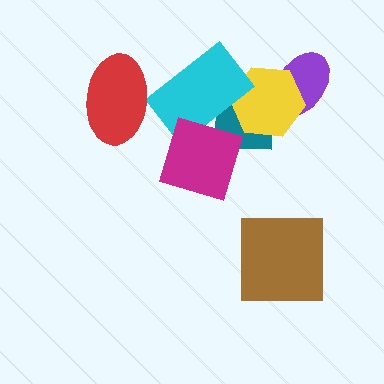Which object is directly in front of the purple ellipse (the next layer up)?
The teal square is directly in front of the purple ellipse.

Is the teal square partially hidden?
Yes, it is partially covered by another shape.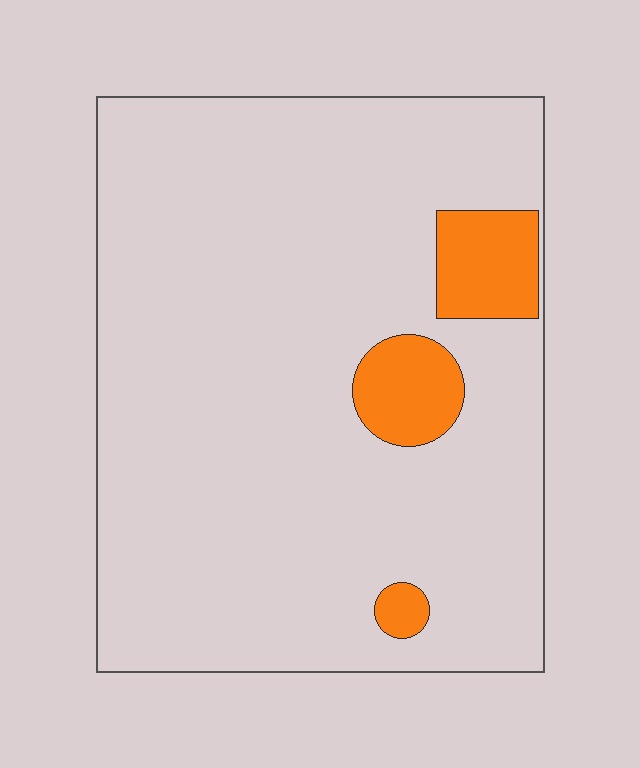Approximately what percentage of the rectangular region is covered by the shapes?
Approximately 10%.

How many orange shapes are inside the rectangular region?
3.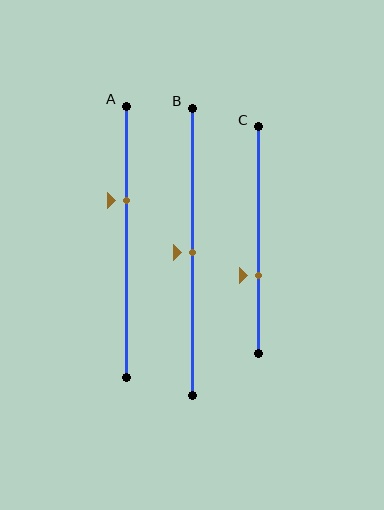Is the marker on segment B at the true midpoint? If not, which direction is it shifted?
Yes, the marker on segment B is at the true midpoint.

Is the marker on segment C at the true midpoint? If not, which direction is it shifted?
No, the marker on segment C is shifted downward by about 16% of the segment length.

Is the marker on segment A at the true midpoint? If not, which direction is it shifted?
No, the marker on segment A is shifted upward by about 15% of the segment length.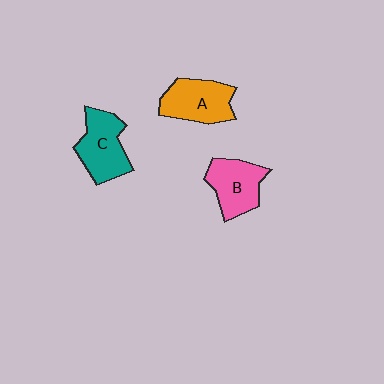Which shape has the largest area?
Shape C (teal).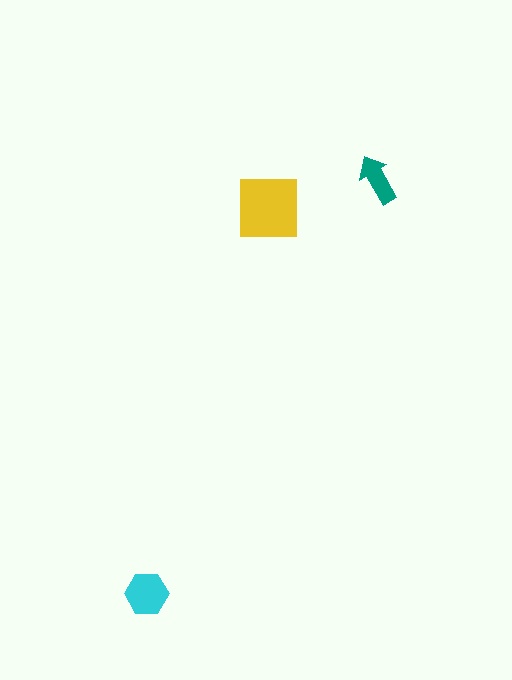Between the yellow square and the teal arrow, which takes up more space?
The yellow square.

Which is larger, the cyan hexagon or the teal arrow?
The cyan hexagon.